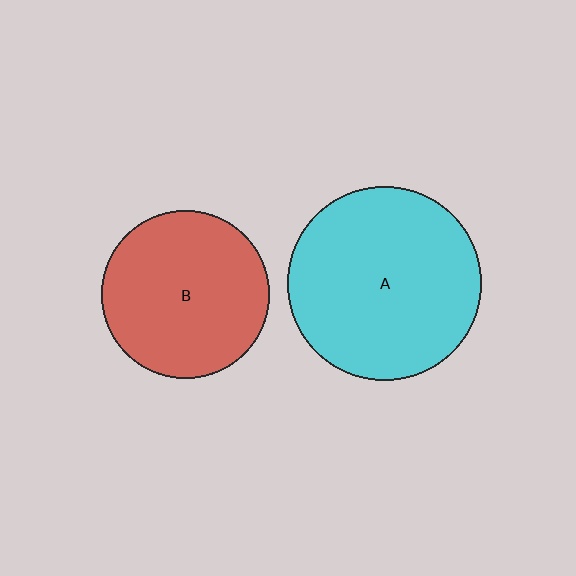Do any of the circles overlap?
No, none of the circles overlap.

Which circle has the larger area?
Circle A (cyan).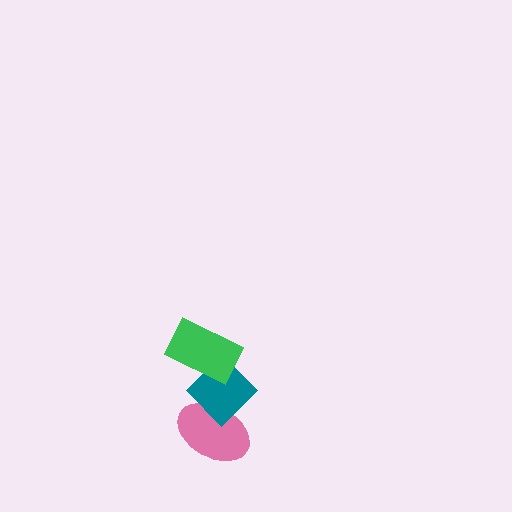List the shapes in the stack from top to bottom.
From top to bottom: the green rectangle, the teal diamond, the pink ellipse.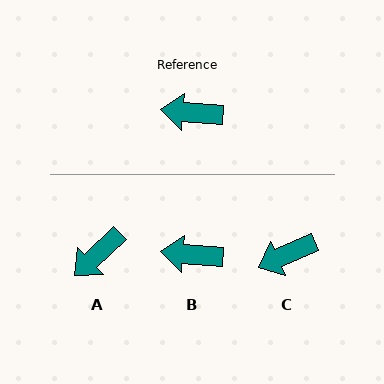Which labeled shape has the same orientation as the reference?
B.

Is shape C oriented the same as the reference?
No, it is off by about 28 degrees.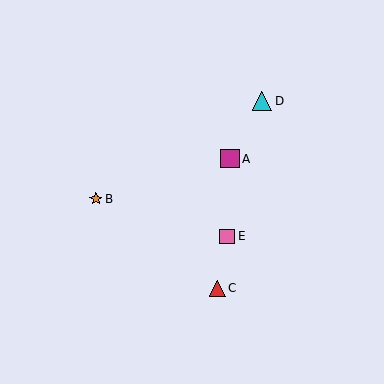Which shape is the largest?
The cyan triangle (labeled D) is the largest.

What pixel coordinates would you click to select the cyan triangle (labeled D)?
Click at (262, 101) to select the cyan triangle D.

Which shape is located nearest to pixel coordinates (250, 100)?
The cyan triangle (labeled D) at (262, 101) is nearest to that location.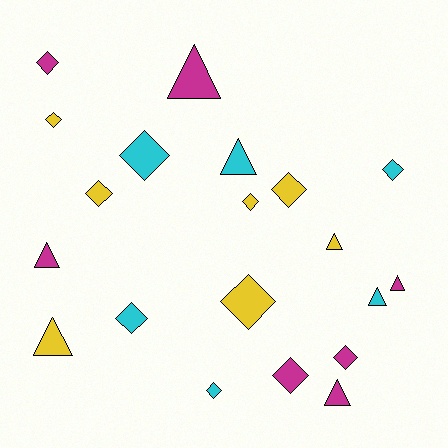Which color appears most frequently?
Yellow, with 7 objects.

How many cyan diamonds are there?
There are 4 cyan diamonds.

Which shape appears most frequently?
Diamond, with 12 objects.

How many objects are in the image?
There are 20 objects.